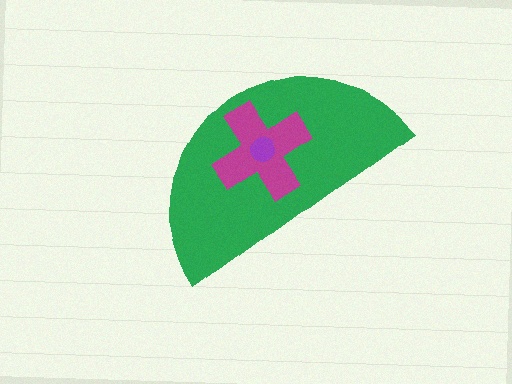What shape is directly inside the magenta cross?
The purple circle.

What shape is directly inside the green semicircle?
The magenta cross.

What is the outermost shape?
The green semicircle.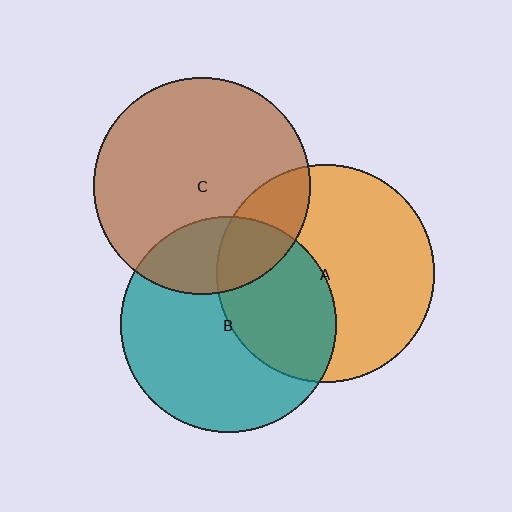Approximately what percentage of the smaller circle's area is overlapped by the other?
Approximately 25%.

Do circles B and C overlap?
Yes.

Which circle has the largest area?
Circle A (orange).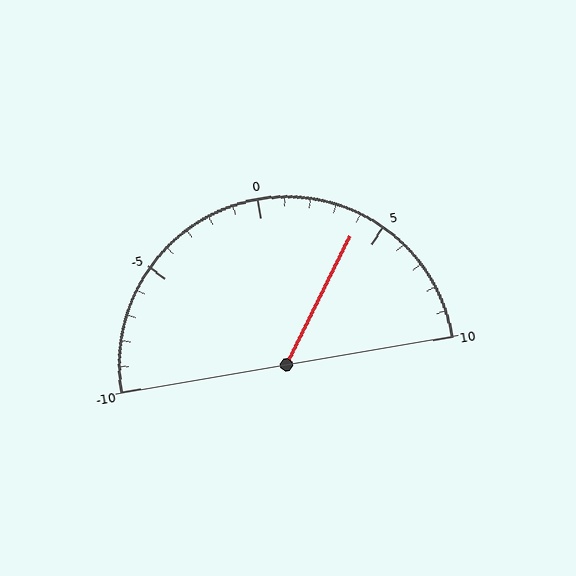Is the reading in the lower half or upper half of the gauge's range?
The reading is in the upper half of the range (-10 to 10).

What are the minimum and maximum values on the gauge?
The gauge ranges from -10 to 10.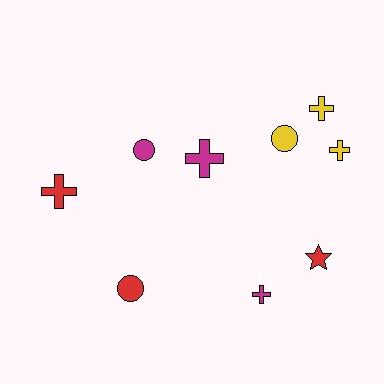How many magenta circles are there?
There is 1 magenta circle.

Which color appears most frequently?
Red, with 3 objects.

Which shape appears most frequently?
Cross, with 5 objects.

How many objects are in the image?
There are 9 objects.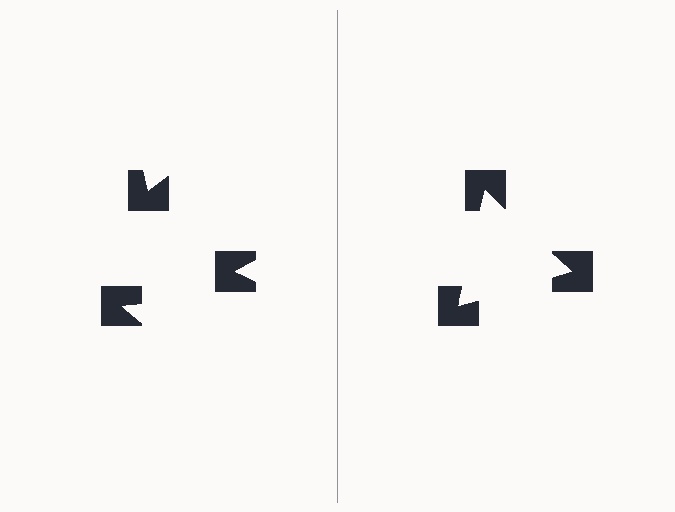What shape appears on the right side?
An illusory triangle.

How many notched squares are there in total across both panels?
6 — 3 on each side.